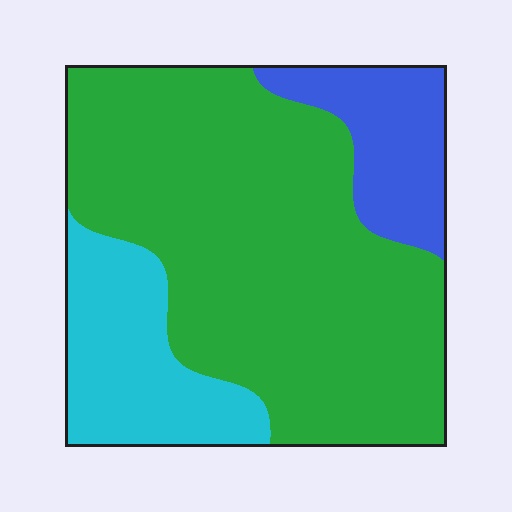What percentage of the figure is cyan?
Cyan covers about 20% of the figure.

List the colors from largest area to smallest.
From largest to smallest: green, cyan, blue.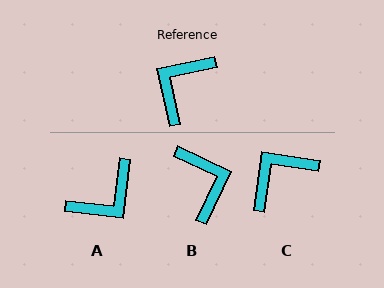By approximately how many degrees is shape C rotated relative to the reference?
Approximately 20 degrees clockwise.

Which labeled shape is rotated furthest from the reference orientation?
A, about 161 degrees away.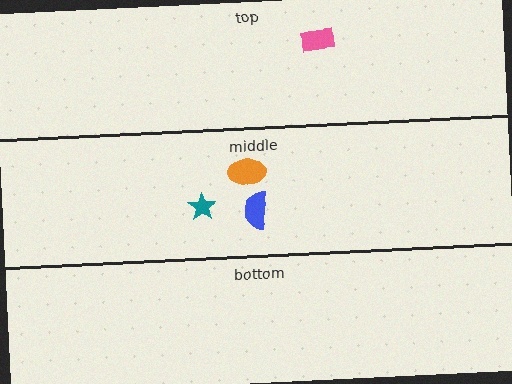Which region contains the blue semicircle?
The middle region.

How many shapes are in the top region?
1.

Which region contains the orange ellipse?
The middle region.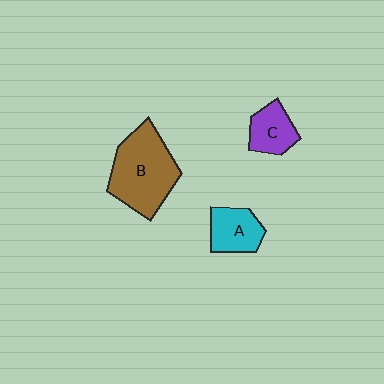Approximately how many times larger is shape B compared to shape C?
Approximately 2.3 times.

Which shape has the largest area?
Shape B (brown).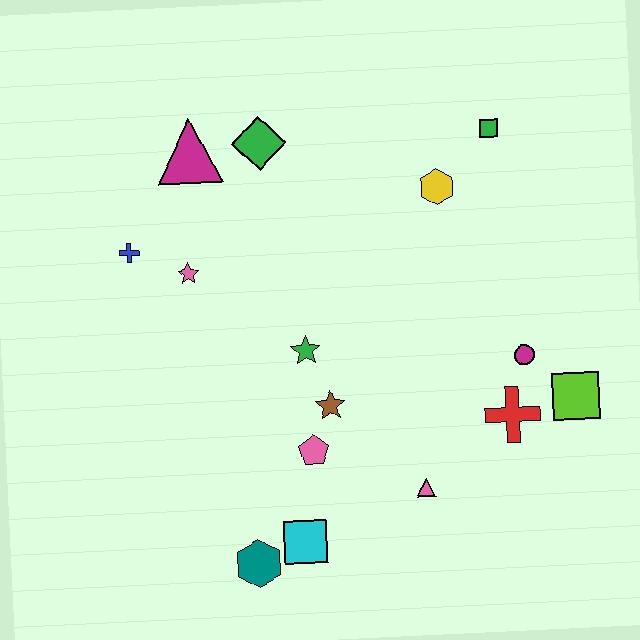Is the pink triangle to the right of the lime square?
No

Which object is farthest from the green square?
The teal hexagon is farthest from the green square.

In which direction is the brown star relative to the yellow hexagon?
The brown star is below the yellow hexagon.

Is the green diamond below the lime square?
No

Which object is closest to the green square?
The yellow hexagon is closest to the green square.